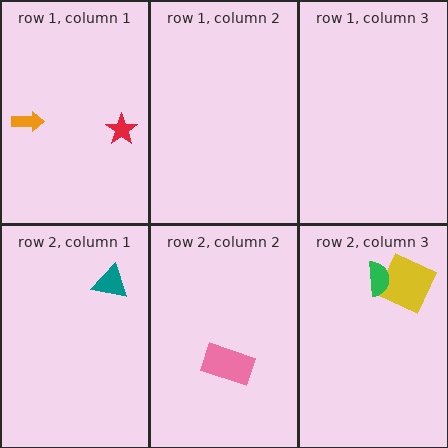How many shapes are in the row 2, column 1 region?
1.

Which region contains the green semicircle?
The row 2, column 3 region.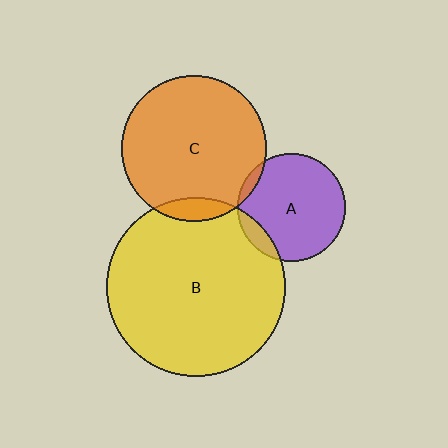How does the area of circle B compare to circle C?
Approximately 1.5 times.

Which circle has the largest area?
Circle B (yellow).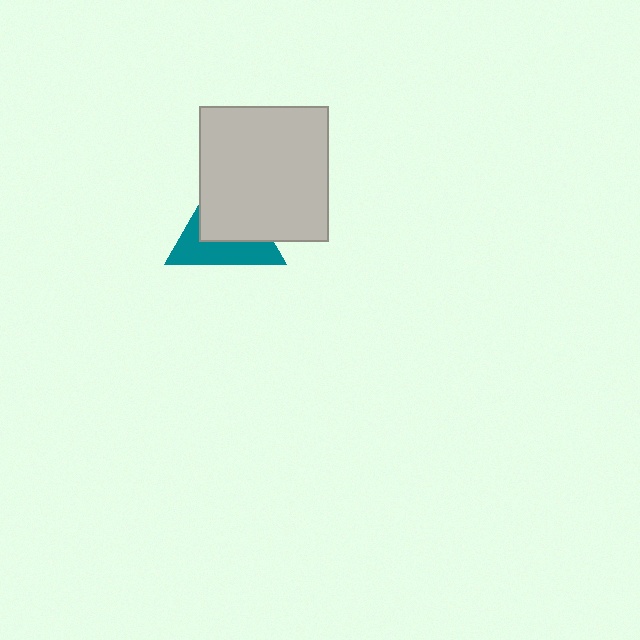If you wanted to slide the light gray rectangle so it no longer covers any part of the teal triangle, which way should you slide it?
Slide it toward the upper-right — that is the most direct way to separate the two shapes.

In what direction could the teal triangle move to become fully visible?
The teal triangle could move toward the lower-left. That would shift it out from behind the light gray rectangle entirely.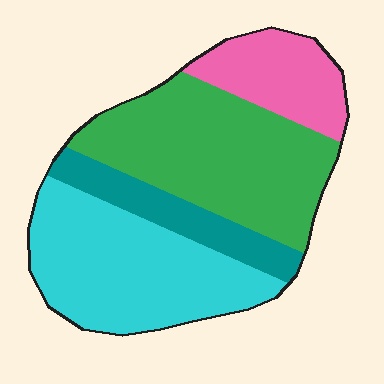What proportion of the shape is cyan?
Cyan takes up about one third (1/3) of the shape.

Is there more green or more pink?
Green.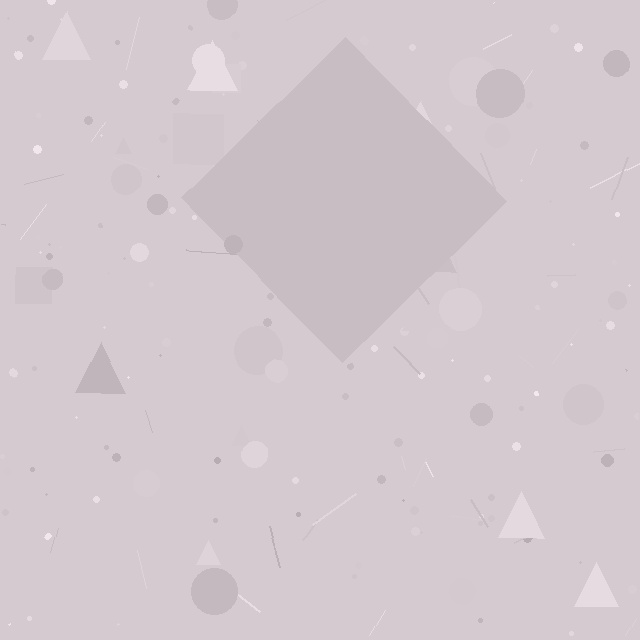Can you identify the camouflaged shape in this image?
The camouflaged shape is a diamond.